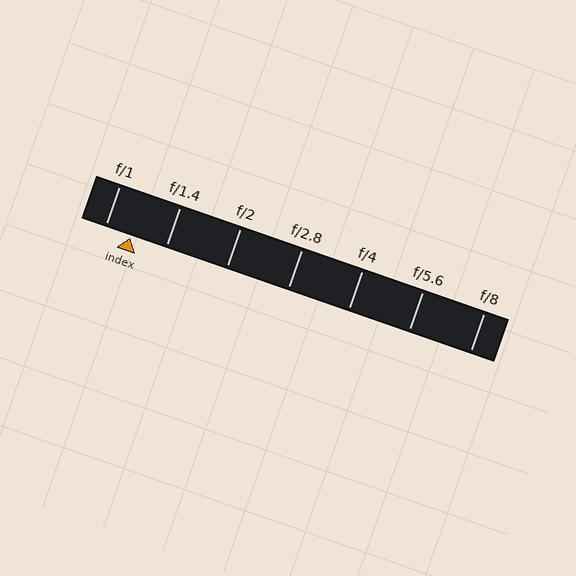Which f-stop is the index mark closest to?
The index mark is closest to f/1.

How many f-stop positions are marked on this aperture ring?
There are 7 f-stop positions marked.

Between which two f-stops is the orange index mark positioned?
The index mark is between f/1 and f/1.4.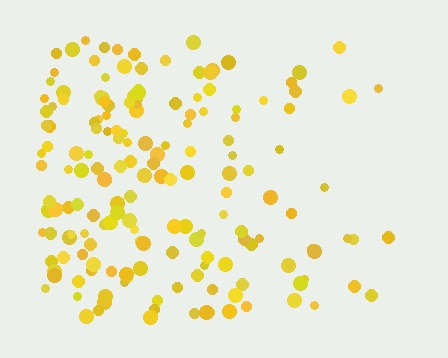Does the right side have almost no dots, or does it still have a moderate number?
Still a moderate number, just noticeably fewer than the left.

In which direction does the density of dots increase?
From right to left, with the left side densest.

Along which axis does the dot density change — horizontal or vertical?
Horizontal.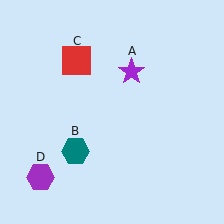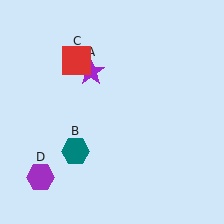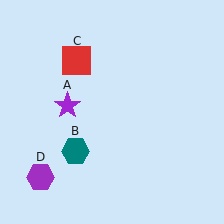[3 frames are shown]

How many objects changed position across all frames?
1 object changed position: purple star (object A).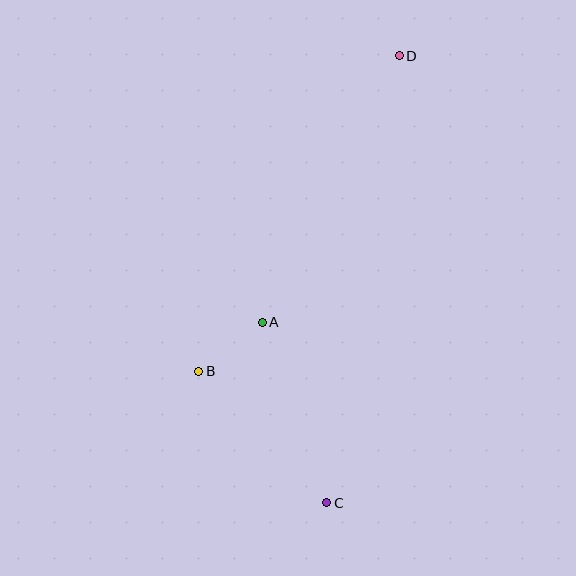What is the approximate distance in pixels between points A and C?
The distance between A and C is approximately 192 pixels.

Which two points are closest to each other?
Points A and B are closest to each other.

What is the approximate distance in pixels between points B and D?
The distance between B and D is approximately 374 pixels.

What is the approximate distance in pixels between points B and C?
The distance between B and C is approximately 183 pixels.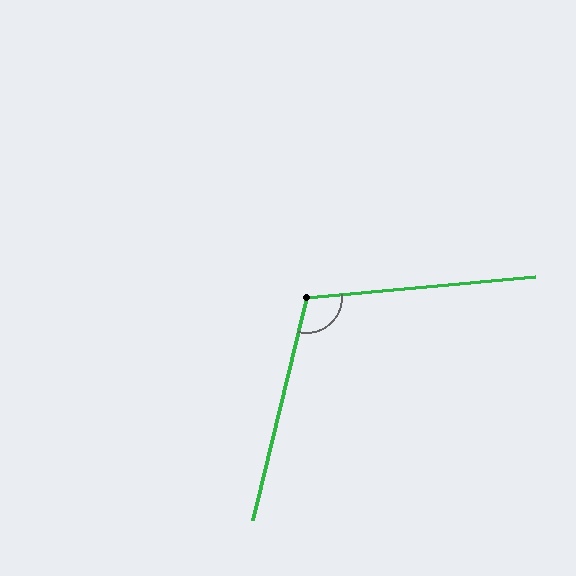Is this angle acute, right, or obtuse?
It is obtuse.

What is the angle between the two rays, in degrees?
Approximately 109 degrees.